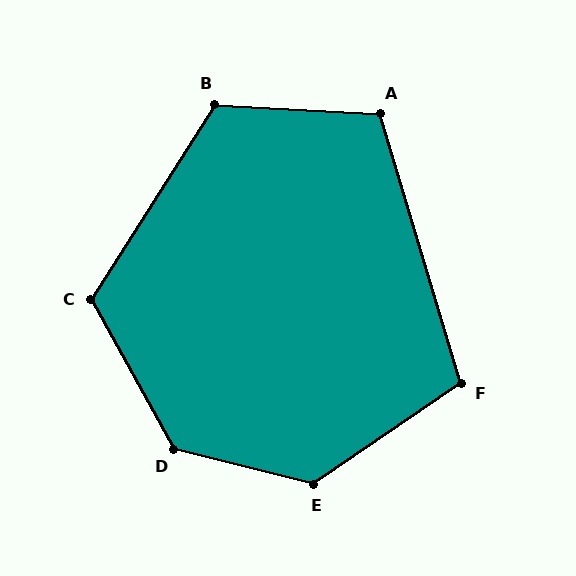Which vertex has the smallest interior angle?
F, at approximately 108 degrees.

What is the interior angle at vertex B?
Approximately 119 degrees (obtuse).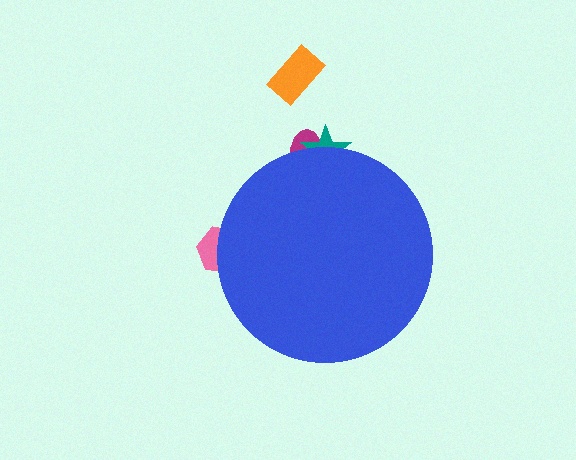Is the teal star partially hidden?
Yes, the teal star is partially hidden behind the blue circle.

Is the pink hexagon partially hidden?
Yes, the pink hexagon is partially hidden behind the blue circle.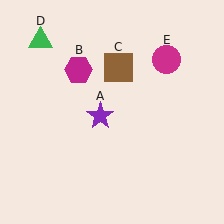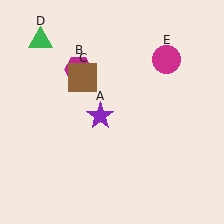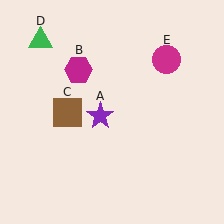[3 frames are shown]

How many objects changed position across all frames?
1 object changed position: brown square (object C).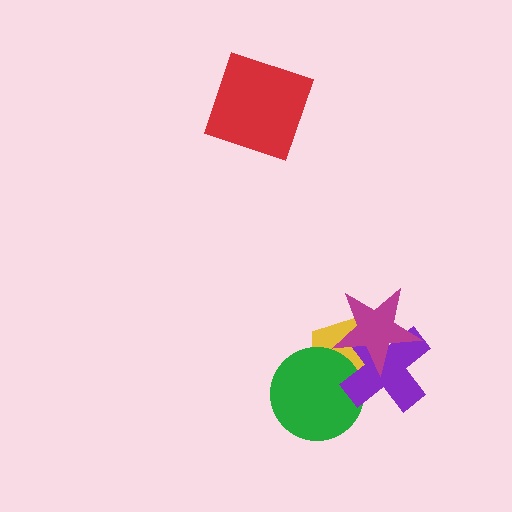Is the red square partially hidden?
No, no other shape covers it.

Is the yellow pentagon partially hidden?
Yes, it is partially covered by another shape.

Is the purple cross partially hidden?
Yes, it is partially covered by another shape.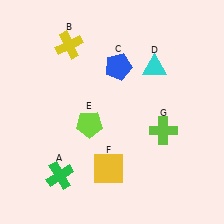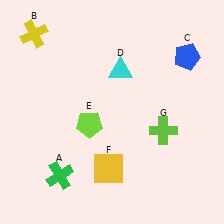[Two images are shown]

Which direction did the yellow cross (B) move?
The yellow cross (B) moved left.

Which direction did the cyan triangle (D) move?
The cyan triangle (D) moved left.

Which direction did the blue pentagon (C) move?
The blue pentagon (C) moved right.